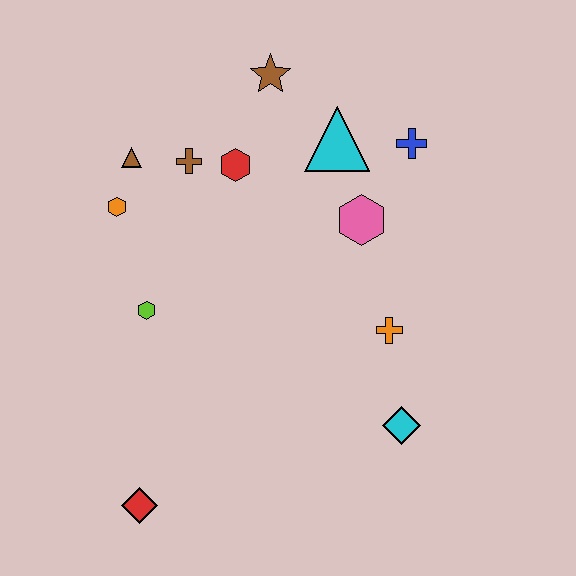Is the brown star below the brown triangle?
No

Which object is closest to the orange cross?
The cyan diamond is closest to the orange cross.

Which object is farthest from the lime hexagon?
The blue cross is farthest from the lime hexagon.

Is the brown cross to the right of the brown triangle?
Yes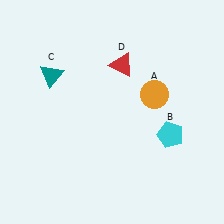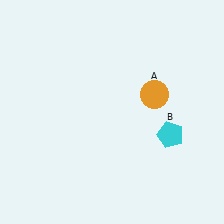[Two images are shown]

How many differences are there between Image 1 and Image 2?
There are 2 differences between the two images.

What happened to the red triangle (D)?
The red triangle (D) was removed in Image 2. It was in the top-right area of Image 1.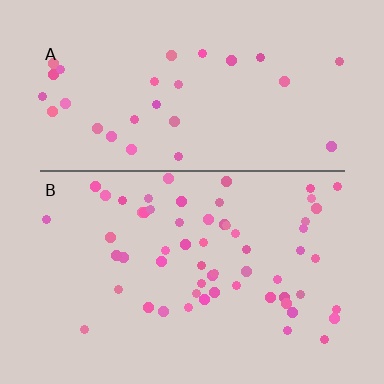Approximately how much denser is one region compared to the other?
Approximately 1.9× — region B over region A.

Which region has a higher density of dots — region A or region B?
B (the bottom).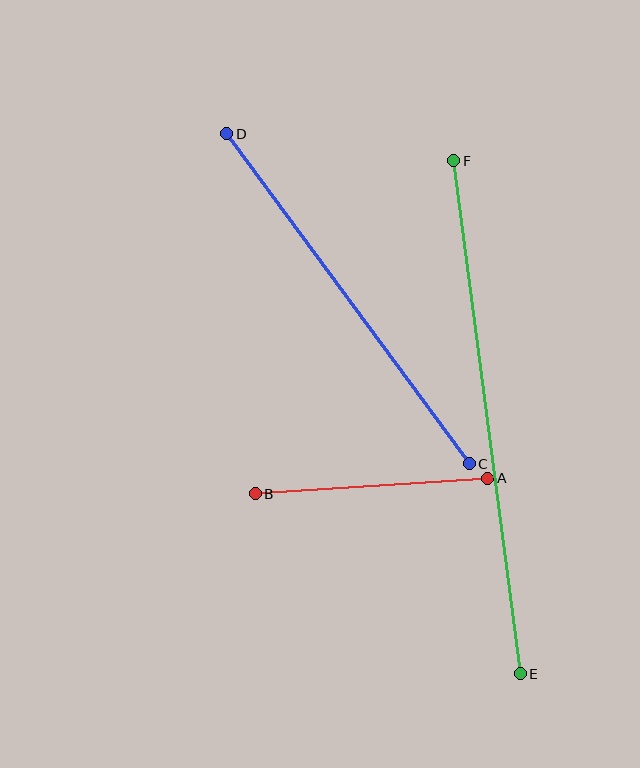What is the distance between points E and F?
The distance is approximately 517 pixels.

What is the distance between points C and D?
The distance is approximately 409 pixels.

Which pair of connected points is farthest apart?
Points E and F are farthest apart.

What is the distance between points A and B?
The distance is approximately 233 pixels.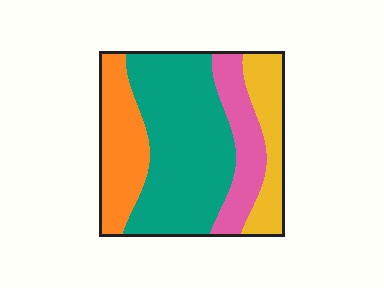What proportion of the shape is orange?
Orange covers about 20% of the shape.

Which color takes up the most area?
Teal, at roughly 45%.